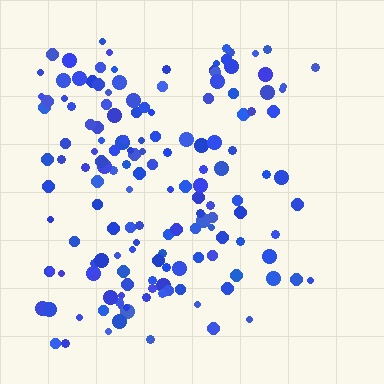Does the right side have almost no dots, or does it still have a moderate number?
Still a moderate number, just noticeably fewer than the left.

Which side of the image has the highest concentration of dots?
The left.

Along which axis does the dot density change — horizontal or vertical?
Horizontal.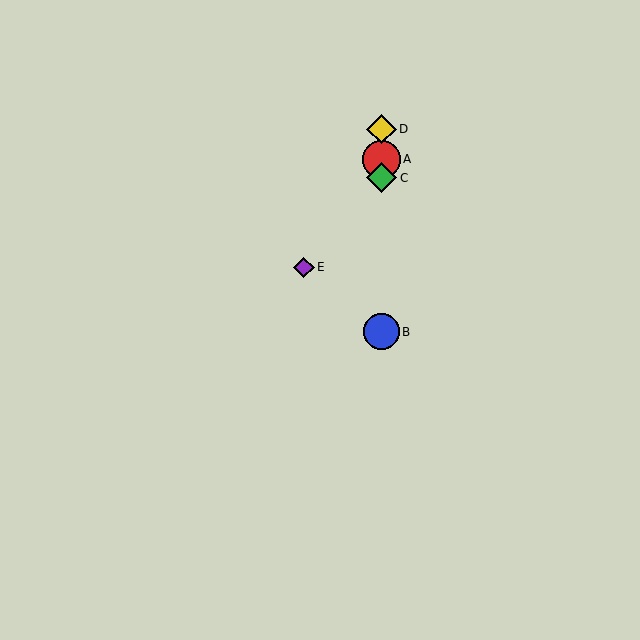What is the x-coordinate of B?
Object B is at x≈382.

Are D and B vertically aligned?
Yes, both are at x≈382.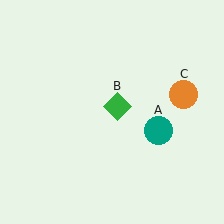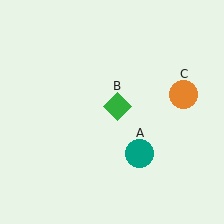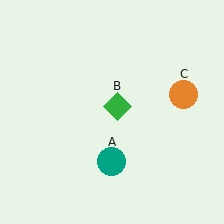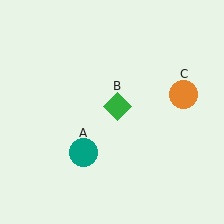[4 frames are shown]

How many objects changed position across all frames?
1 object changed position: teal circle (object A).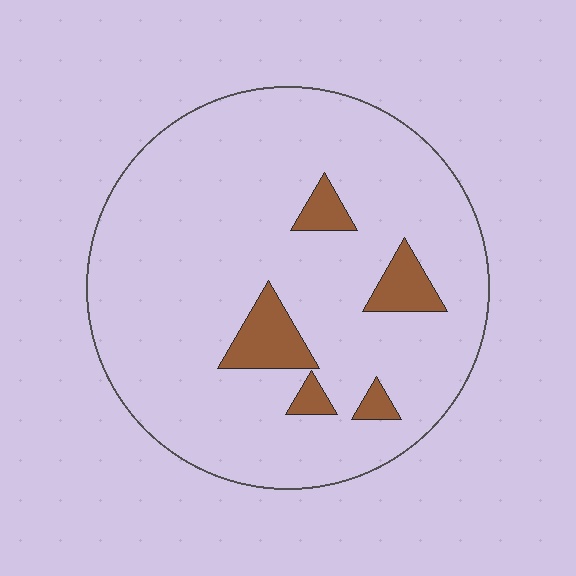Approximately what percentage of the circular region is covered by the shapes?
Approximately 10%.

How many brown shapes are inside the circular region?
5.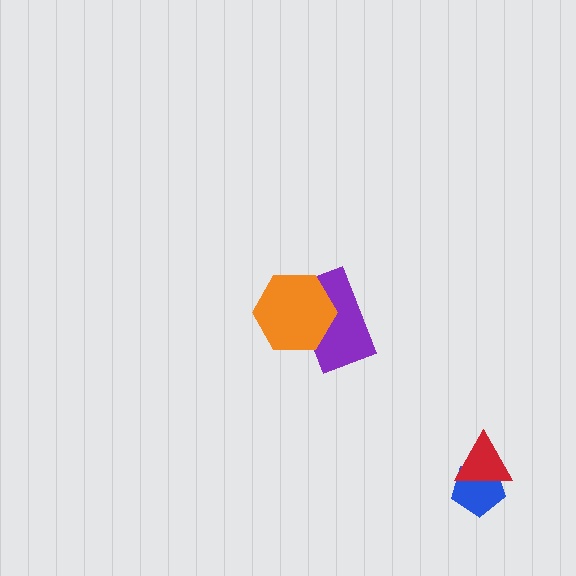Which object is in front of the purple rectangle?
The orange hexagon is in front of the purple rectangle.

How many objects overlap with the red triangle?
1 object overlaps with the red triangle.